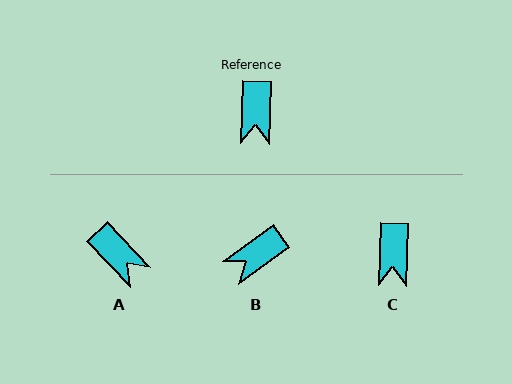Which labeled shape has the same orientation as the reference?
C.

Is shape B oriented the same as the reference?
No, it is off by about 53 degrees.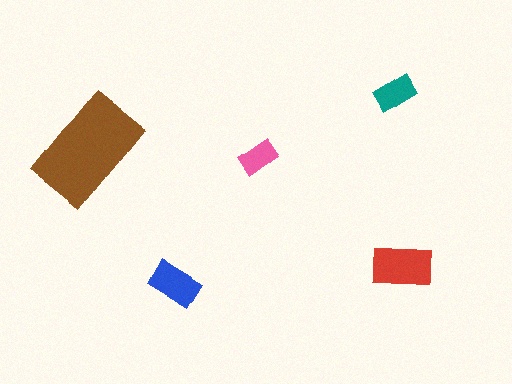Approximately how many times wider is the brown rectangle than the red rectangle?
About 2 times wider.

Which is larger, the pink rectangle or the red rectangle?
The red one.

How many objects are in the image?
There are 5 objects in the image.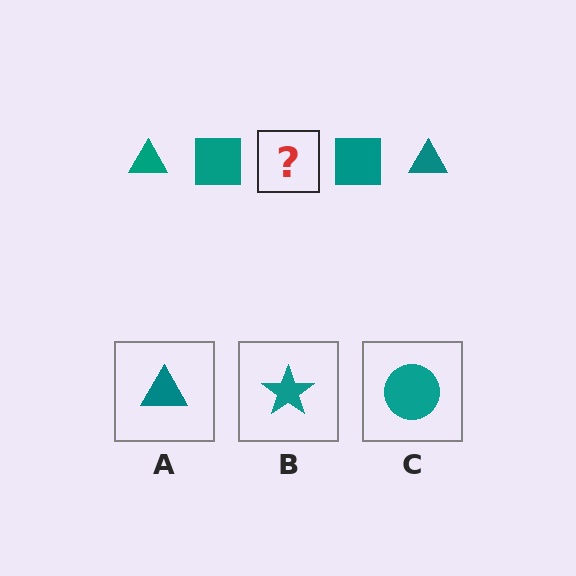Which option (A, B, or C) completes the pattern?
A.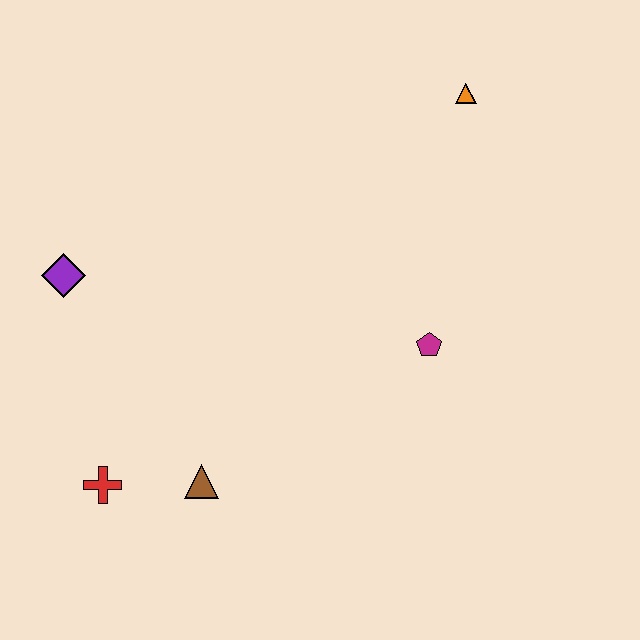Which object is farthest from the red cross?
The orange triangle is farthest from the red cross.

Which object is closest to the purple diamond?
The red cross is closest to the purple diamond.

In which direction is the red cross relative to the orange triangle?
The red cross is below the orange triangle.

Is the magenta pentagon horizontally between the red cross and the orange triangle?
Yes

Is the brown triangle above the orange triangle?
No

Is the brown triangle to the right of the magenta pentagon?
No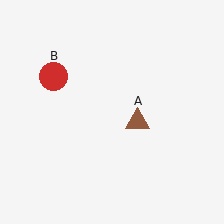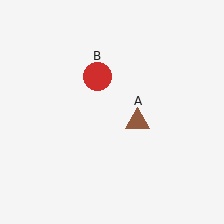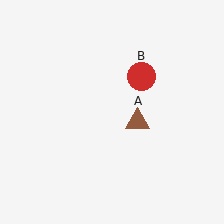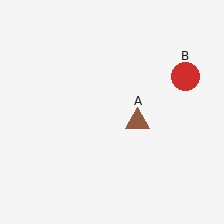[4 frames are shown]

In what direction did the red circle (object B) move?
The red circle (object B) moved right.